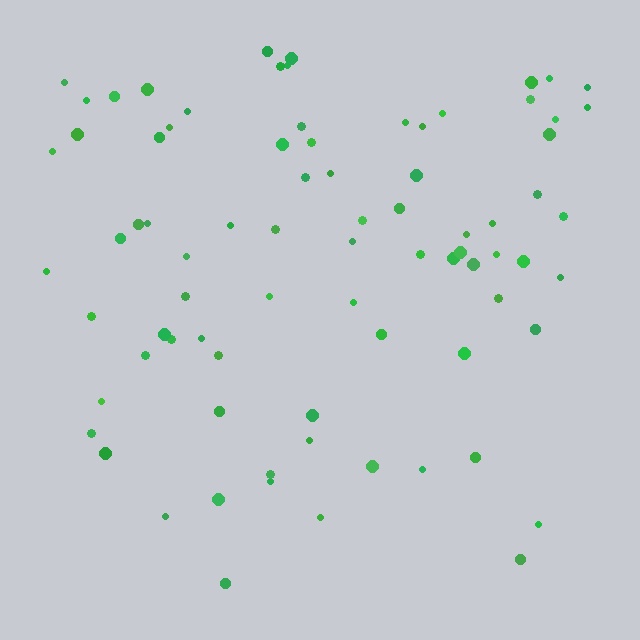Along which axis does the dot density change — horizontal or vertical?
Vertical.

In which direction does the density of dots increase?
From bottom to top, with the top side densest.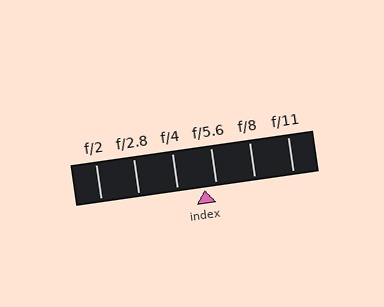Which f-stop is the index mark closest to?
The index mark is closest to f/5.6.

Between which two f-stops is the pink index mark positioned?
The index mark is between f/4 and f/5.6.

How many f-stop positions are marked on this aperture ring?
There are 6 f-stop positions marked.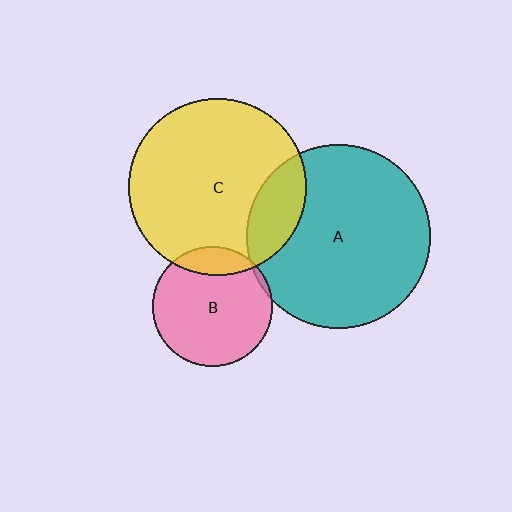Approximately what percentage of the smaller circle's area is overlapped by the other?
Approximately 5%.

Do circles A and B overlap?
Yes.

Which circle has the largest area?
Circle A (teal).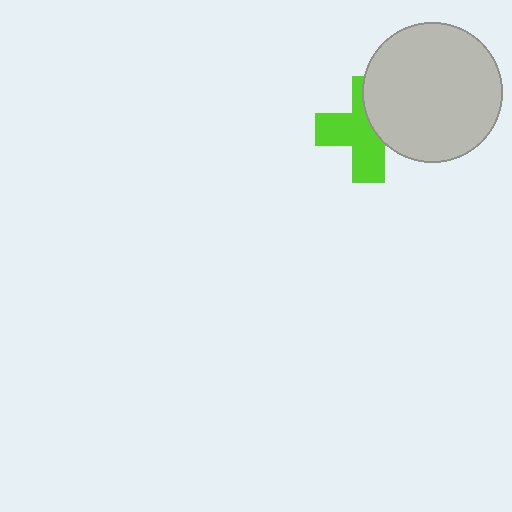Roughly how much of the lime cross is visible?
About half of it is visible (roughly 60%).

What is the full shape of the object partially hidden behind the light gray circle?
The partially hidden object is a lime cross.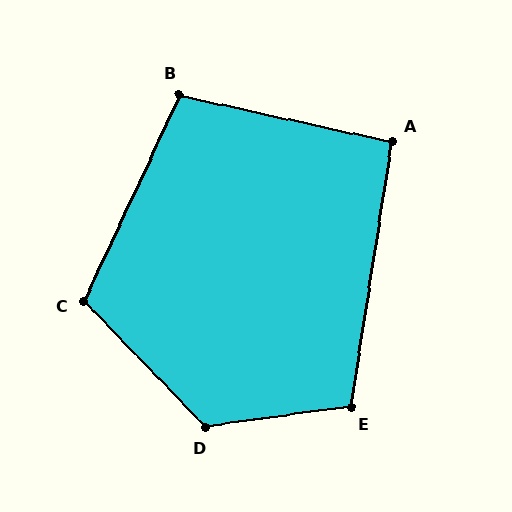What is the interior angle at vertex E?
Approximately 107 degrees (obtuse).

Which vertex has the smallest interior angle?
A, at approximately 94 degrees.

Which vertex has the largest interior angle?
D, at approximately 126 degrees.